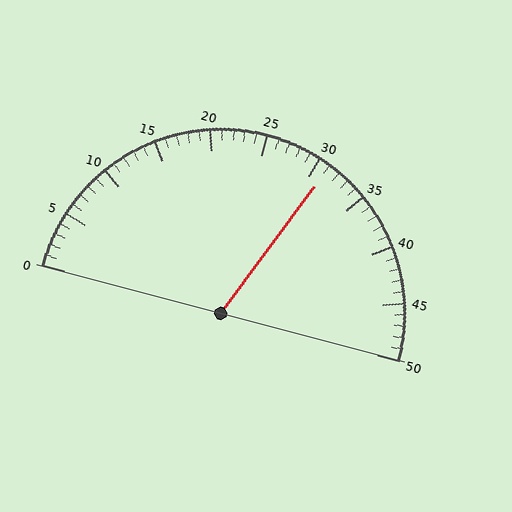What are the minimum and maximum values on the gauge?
The gauge ranges from 0 to 50.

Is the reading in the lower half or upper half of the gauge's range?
The reading is in the upper half of the range (0 to 50).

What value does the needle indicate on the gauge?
The needle indicates approximately 31.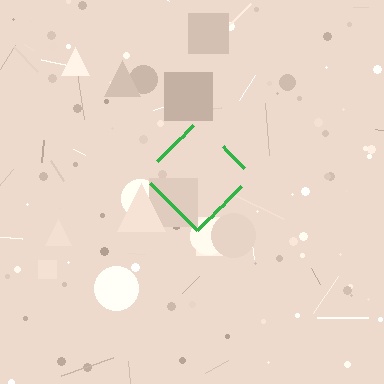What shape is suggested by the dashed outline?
The dashed outline suggests a diamond.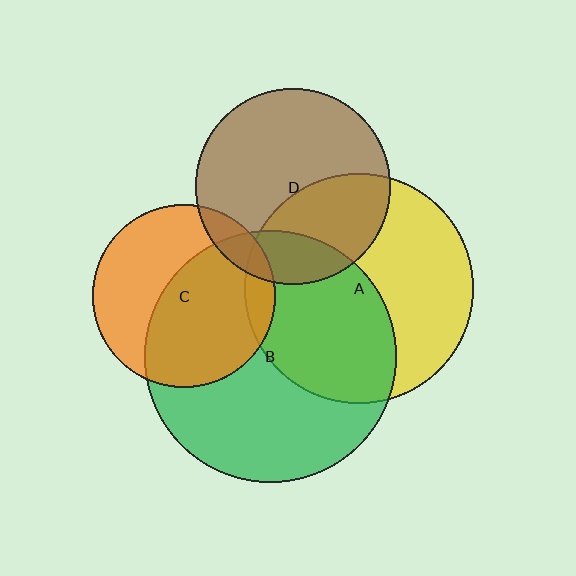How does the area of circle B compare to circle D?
Approximately 1.7 times.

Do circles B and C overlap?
Yes.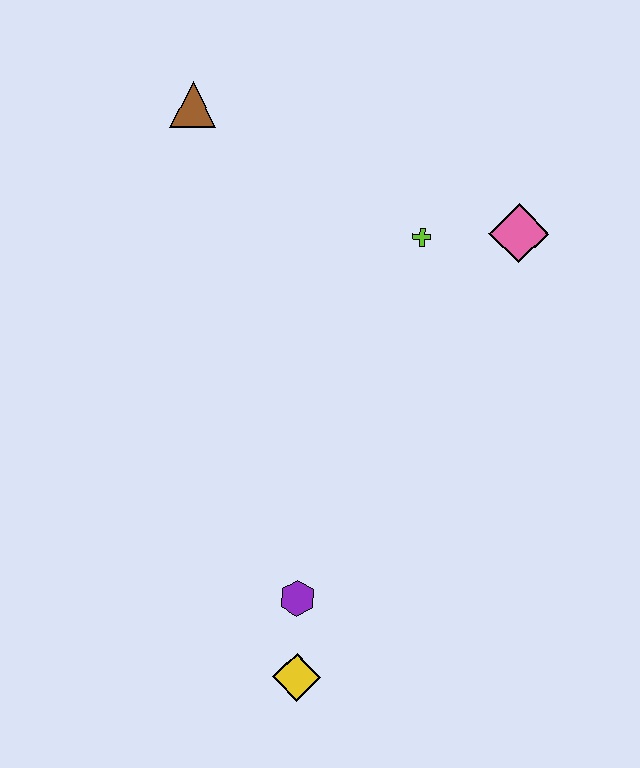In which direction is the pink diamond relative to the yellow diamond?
The pink diamond is above the yellow diamond.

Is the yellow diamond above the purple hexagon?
No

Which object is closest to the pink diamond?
The lime cross is closest to the pink diamond.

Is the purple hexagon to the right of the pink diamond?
No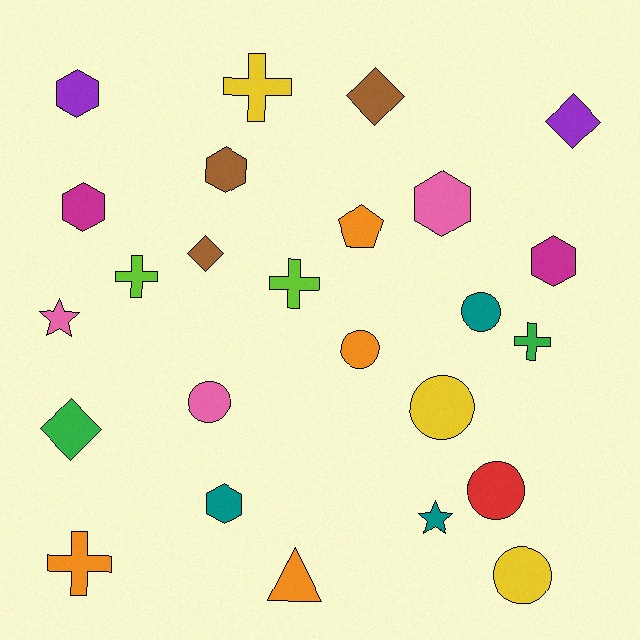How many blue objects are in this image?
There are no blue objects.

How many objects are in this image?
There are 25 objects.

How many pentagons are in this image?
There is 1 pentagon.